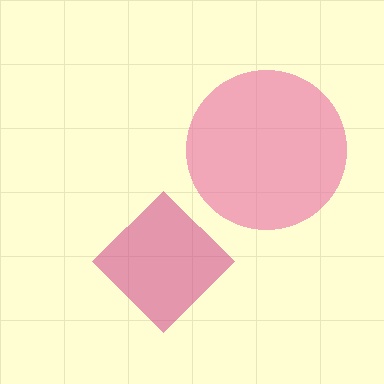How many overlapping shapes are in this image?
There are 2 overlapping shapes in the image.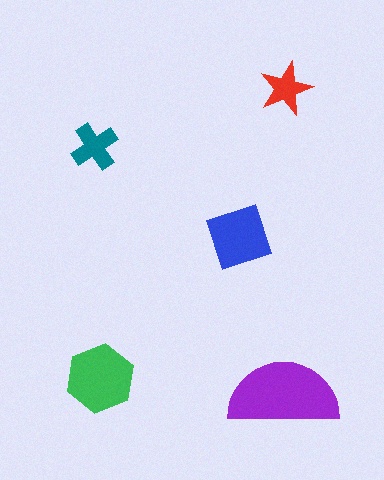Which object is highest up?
The red star is topmost.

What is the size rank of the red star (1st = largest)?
5th.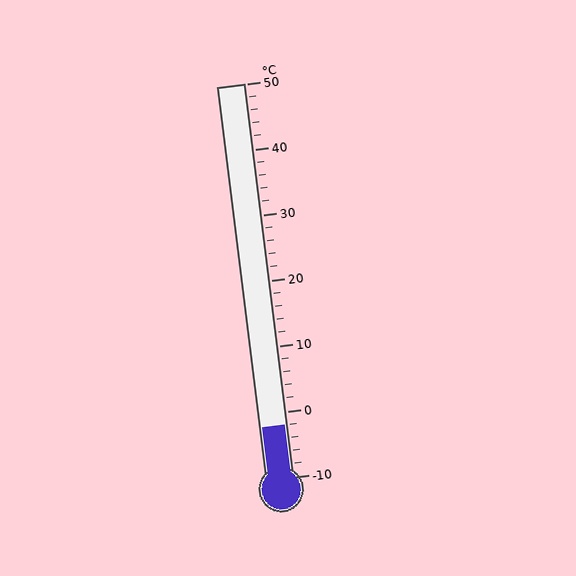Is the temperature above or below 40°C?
The temperature is below 40°C.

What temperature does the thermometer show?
The thermometer shows approximately -2°C.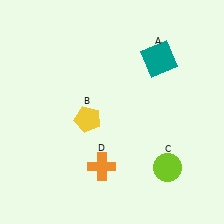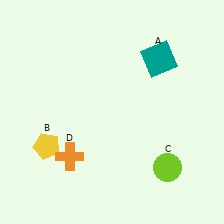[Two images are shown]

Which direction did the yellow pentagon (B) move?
The yellow pentagon (B) moved left.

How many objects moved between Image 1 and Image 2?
2 objects moved between the two images.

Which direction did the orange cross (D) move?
The orange cross (D) moved left.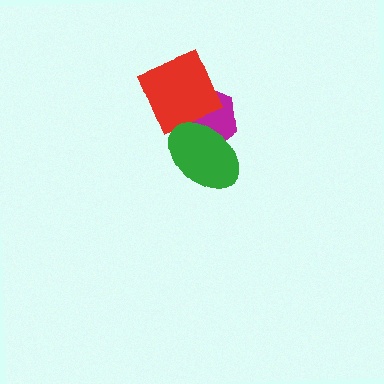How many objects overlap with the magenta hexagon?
2 objects overlap with the magenta hexagon.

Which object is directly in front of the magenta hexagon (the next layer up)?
The red square is directly in front of the magenta hexagon.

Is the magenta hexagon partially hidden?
Yes, it is partially covered by another shape.